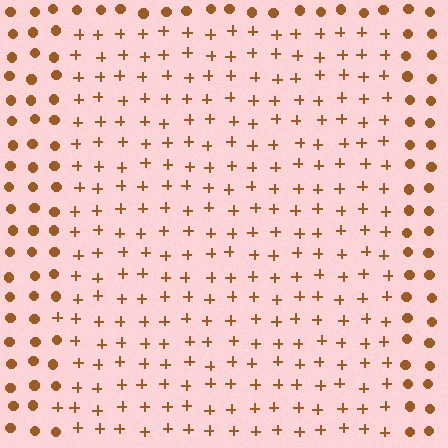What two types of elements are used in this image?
The image uses plus signs inside the rectangle region and circles outside it.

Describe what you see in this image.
The image is filled with small brown elements arranged in a uniform grid. A rectangle-shaped region contains plus signs, while the surrounding area contains circles. The boundary is defined purely by the change in element shape.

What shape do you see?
I see a rectangle.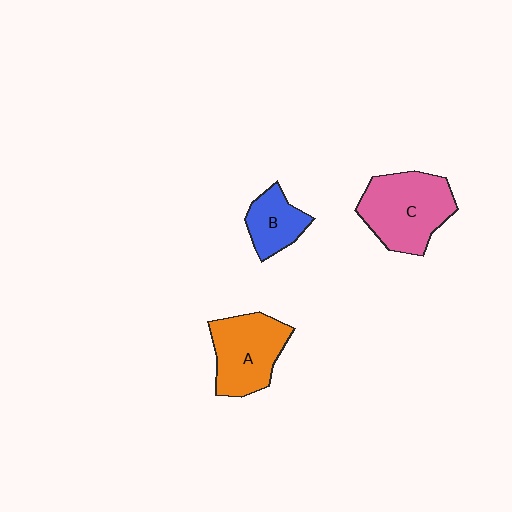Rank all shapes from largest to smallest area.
From largest to smallest: C (pink), A (orange), B (blue).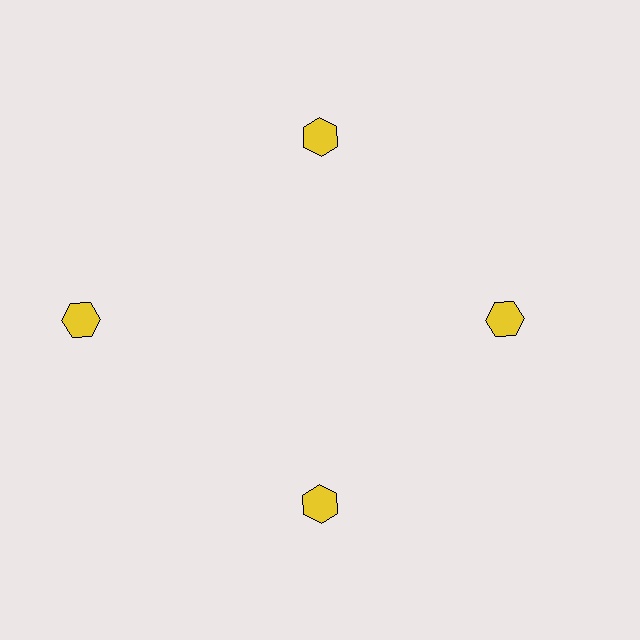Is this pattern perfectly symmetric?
No. The 4 yellow hexagons are arranged in a ring, but one element near the 9 o'clock position is pushed outward from the center, breaking the 4-fold rotational symmetry.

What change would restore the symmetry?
The symmetry would be restored by moving it inward, back onto the ring so that all 4 hexagons sit at equal angles and equal distance from the center.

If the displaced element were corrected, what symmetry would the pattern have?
It would have 4-fold rotational symmetry — the pattern would map onto itself every 90 degrees.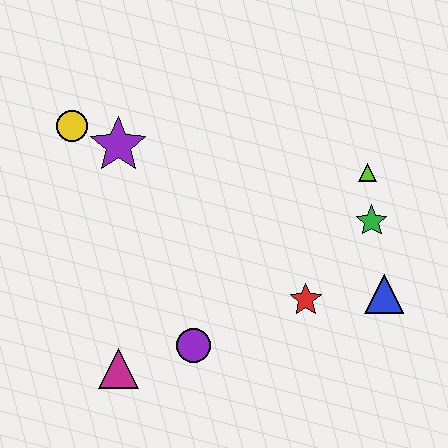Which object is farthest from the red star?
The yellow circle is farthest from the red star.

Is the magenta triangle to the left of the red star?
Yes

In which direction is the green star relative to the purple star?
The green star is to the right of the purple star.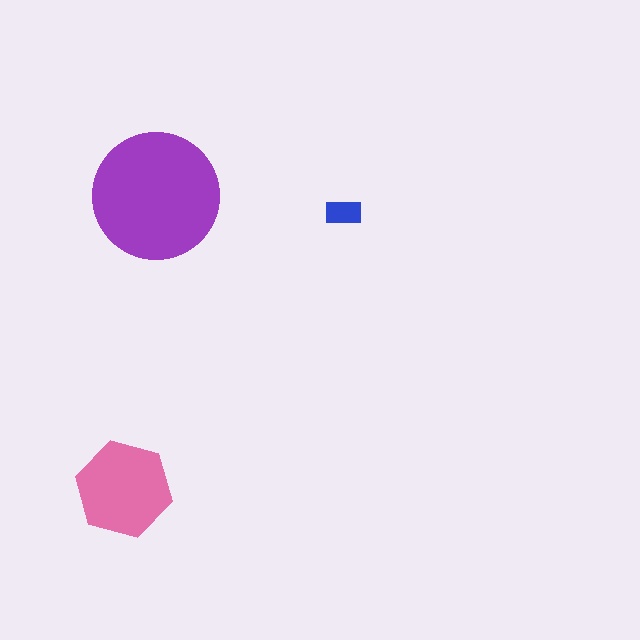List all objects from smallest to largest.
The blue rectangle, the pink hexagon, the purple circle.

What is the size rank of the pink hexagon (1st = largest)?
2nd.